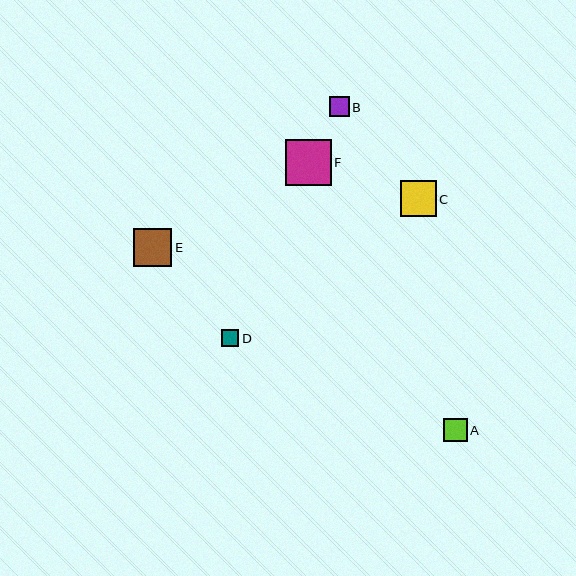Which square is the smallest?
Square D is the smallest with a size of approximately 17 pixels.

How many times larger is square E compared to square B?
Square E is approximately 1.9 times the size of square B.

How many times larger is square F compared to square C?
Square F is approximately 1.3 times the size of square C.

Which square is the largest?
Square F is the largest with a size of approximately 46 pixels.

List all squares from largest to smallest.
From largest to smallest: F, E, C, A, B, D.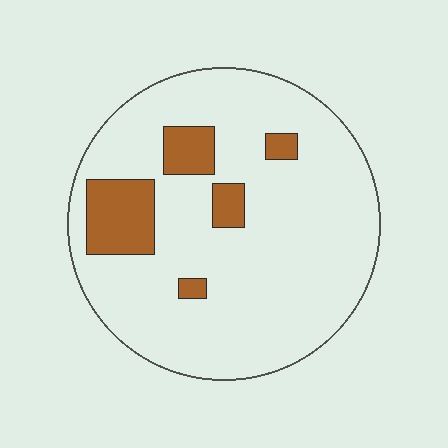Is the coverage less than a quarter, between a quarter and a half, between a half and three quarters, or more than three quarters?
Less than a quarter.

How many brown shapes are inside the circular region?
5.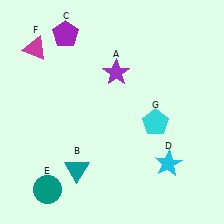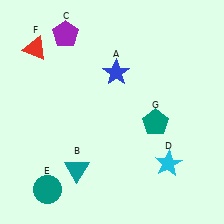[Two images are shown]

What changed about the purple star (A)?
In Image 1, A is purple. In Image 2, it changed to blue.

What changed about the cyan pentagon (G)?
In Image 1, G is cyan. In Image 2, it changed to teal.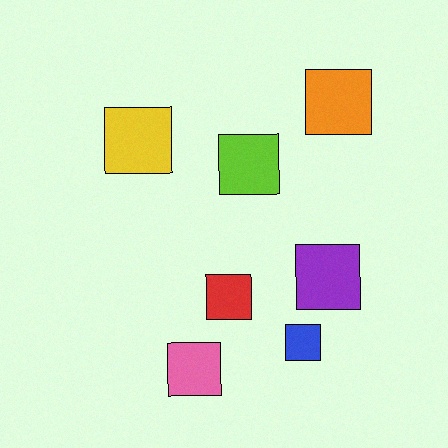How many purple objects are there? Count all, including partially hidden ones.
There is 1 purple object.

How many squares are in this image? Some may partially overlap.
There are 7 squares.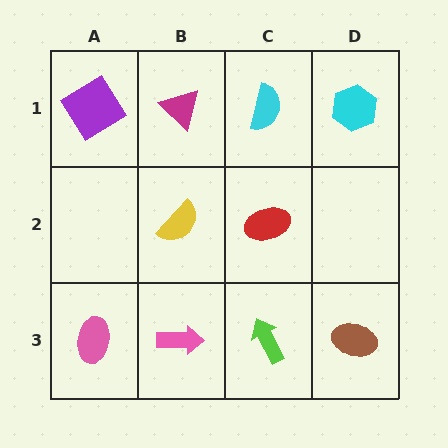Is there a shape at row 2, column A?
No, that cell is empty.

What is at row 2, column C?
A red ellipse.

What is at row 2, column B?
A yellow semicircle.